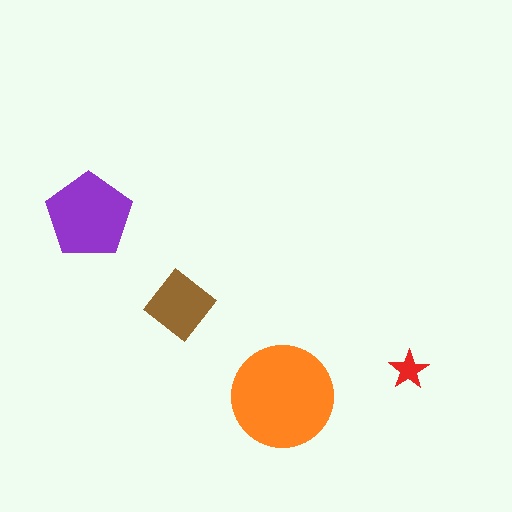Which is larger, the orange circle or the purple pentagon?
The orange circle.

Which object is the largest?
The orange circle.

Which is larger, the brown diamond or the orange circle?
The orange circle.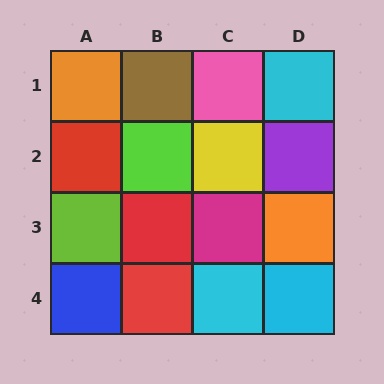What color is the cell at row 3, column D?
Orange.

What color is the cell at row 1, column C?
Pink.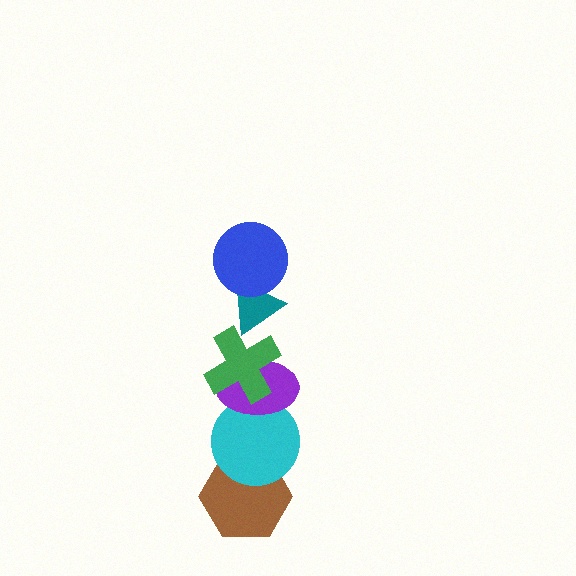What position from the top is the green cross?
The green cross is 3rd from the top.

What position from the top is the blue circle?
The blue circle is 1st from the top.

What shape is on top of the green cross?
The teal triangle is on top of the green cross.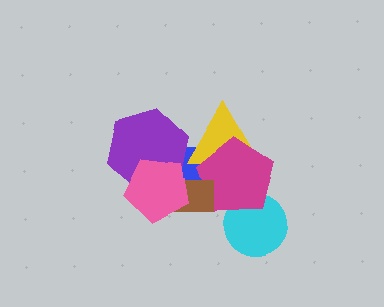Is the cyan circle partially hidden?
Yes, it is partially covered by another shape.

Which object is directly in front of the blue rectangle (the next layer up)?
The purple hexagon is directly in front of the blue rectangle.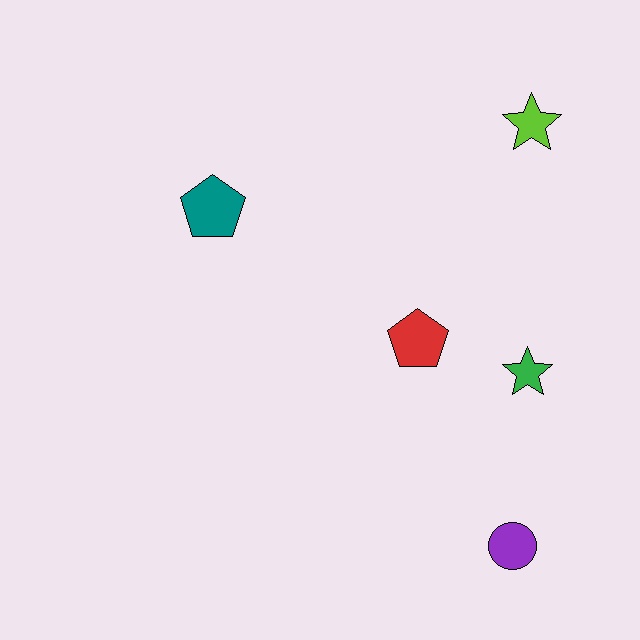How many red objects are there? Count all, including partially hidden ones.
There is 1 red object.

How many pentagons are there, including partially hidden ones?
There are 2 pentagons.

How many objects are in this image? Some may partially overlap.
There are 5 objects.